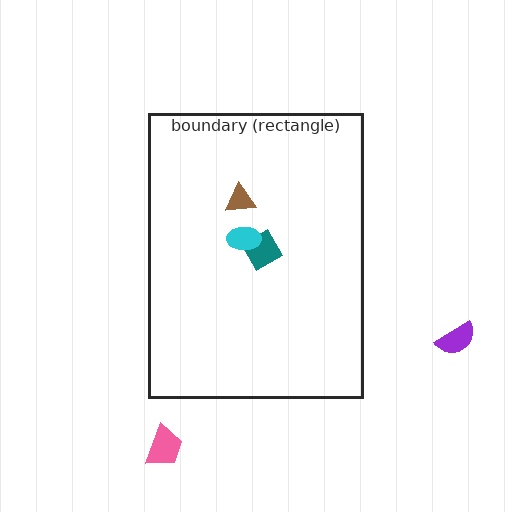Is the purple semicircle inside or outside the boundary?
Outside.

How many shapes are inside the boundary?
3 inside, 2 outside.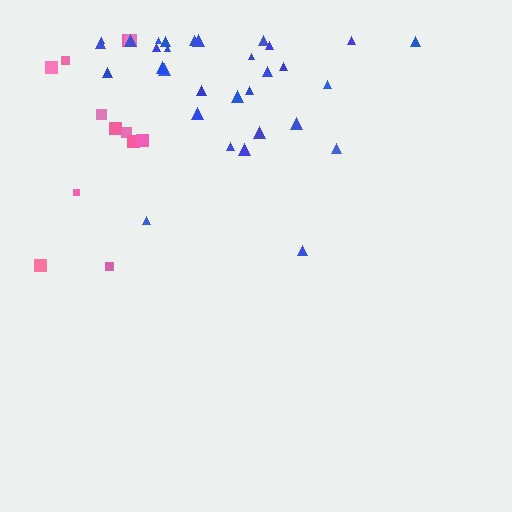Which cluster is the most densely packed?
Blue.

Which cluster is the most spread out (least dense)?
Pink.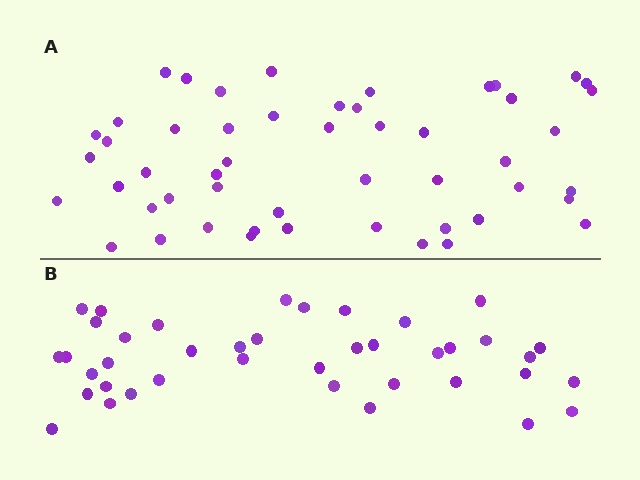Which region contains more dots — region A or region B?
Region A (the top region) has more dots.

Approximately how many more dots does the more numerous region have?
Region A has roughly 12 or so more dots than region B.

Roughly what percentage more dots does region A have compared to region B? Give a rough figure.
About 30% more.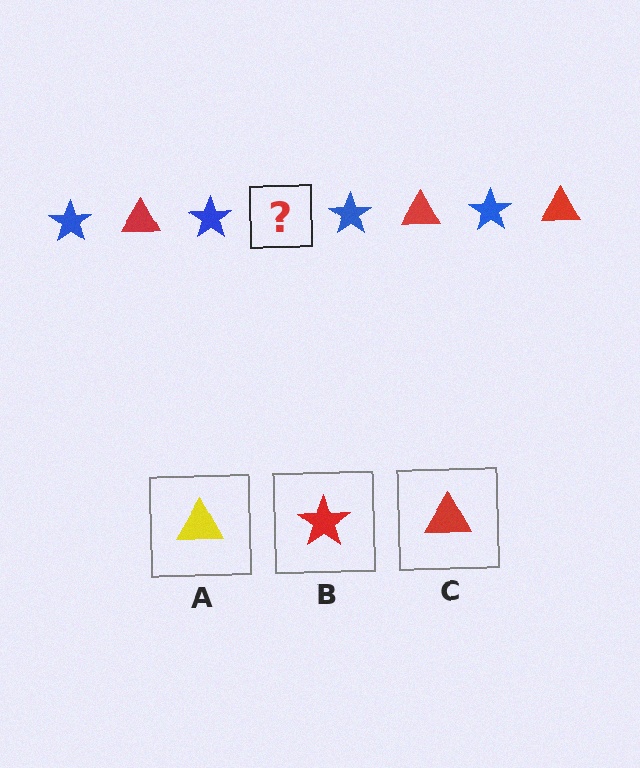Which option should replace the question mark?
Option C.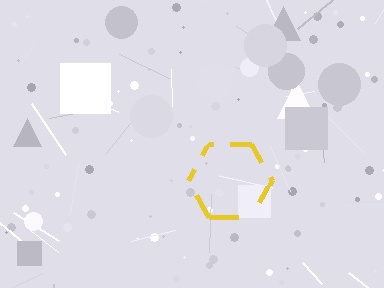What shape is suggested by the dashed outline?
The dashed outline suggests a hexagon.